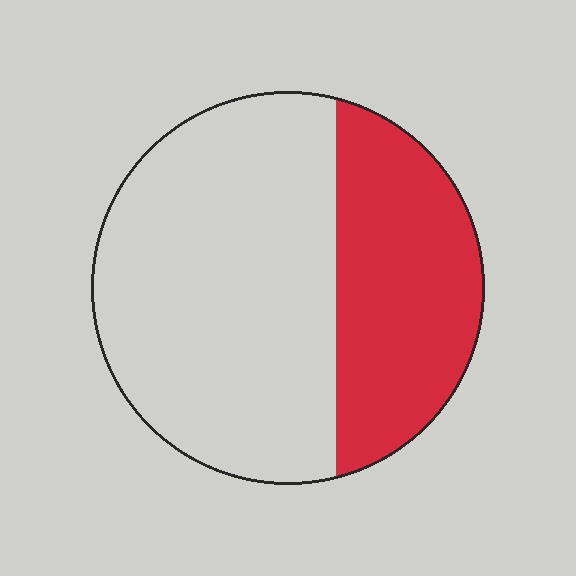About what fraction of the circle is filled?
About one third (1/3).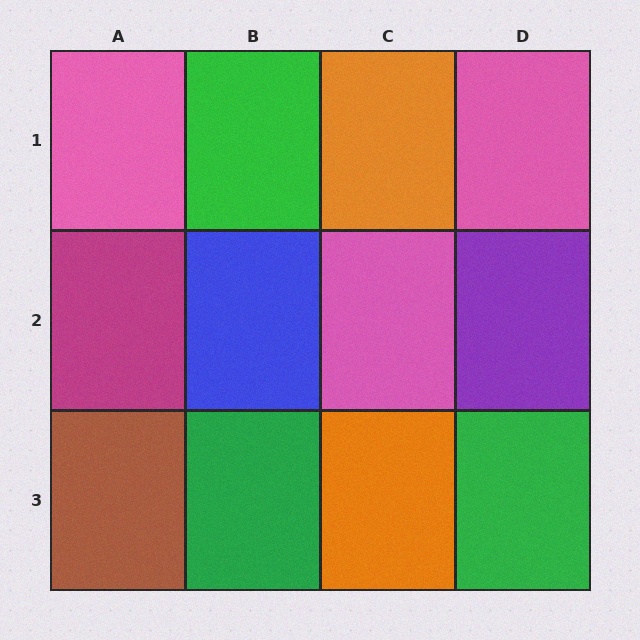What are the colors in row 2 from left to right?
Magenta, blue, pink, purple.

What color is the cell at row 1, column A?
Pink.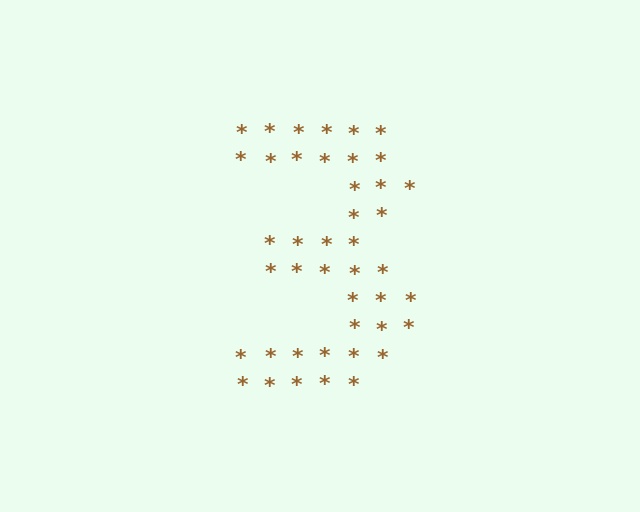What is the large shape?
The large shape is the digit 3.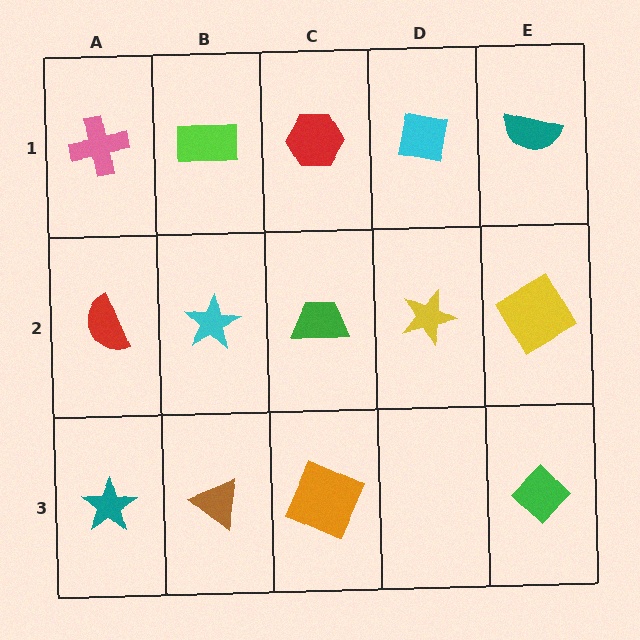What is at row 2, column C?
A green trapezoid.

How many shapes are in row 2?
5 shapes.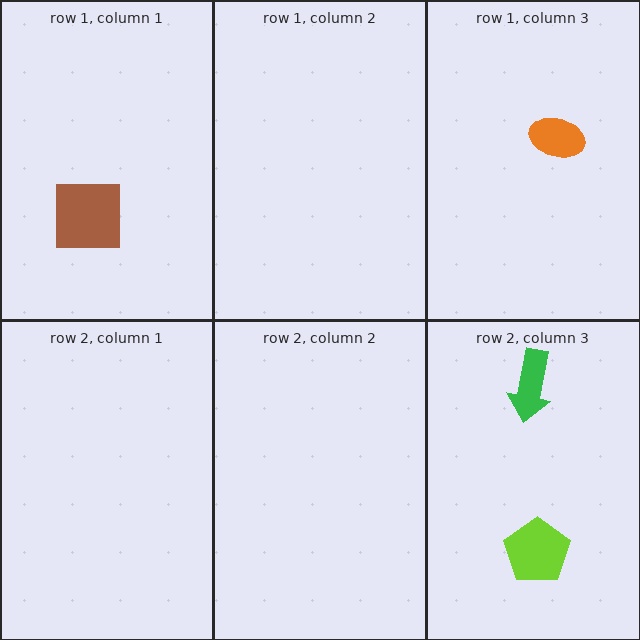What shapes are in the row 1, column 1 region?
The brown square.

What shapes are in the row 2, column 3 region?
The green arrow, the lime pentagon.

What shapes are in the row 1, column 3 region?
The orange ellipse.